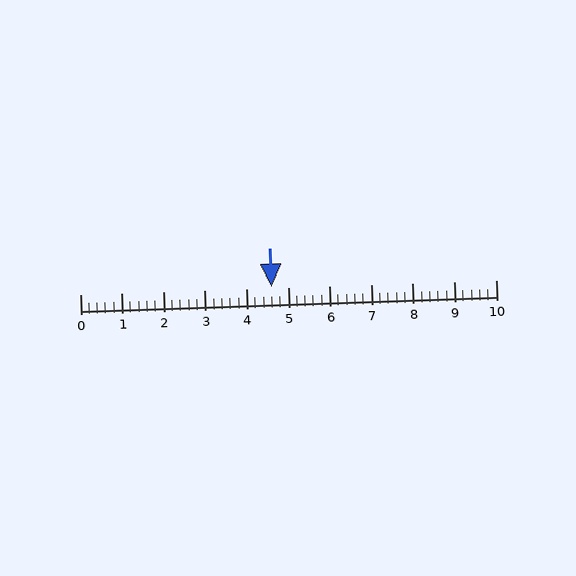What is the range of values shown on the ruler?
The ruler shows values from 0 to 10.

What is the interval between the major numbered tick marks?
The major tick marks are spaced 1 units apart.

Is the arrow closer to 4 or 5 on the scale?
The arrow is closer to 5.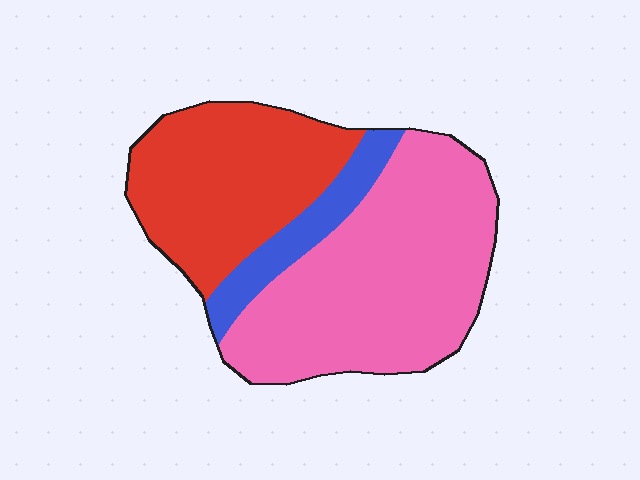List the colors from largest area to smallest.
From largest to smallest: pink, red, blue.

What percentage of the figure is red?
Red covers 35% of the figure.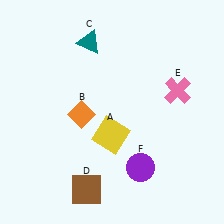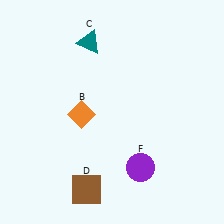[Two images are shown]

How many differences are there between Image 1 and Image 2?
There are 2 differences between the two images.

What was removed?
The yellow square (A), the pink cross (E) were removed in Image 2.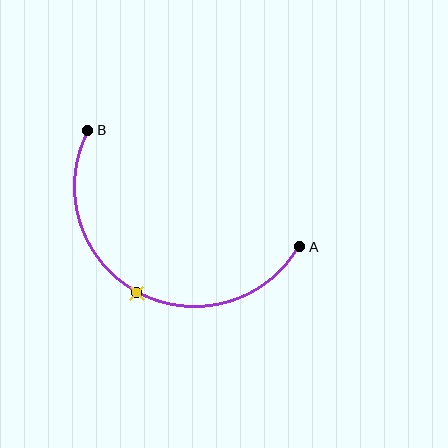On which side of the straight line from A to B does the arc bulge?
The arc bulges below the straight line connecting A and B.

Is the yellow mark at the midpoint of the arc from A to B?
Yes. The yellow mark lies on the arc at equal arc-length from both A and B — it is the arc midpoint.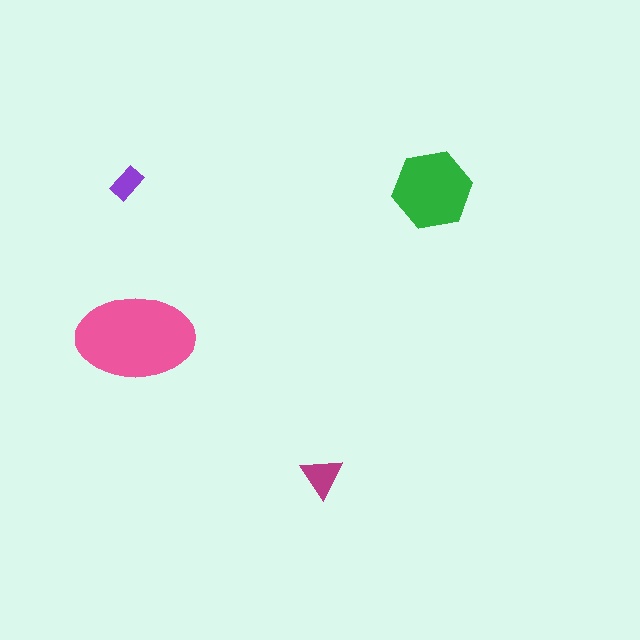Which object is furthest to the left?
The purple rectangle is leftmost.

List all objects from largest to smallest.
The pink ellipse, the green hexagon, the magenta triangle, the purple rectangle.